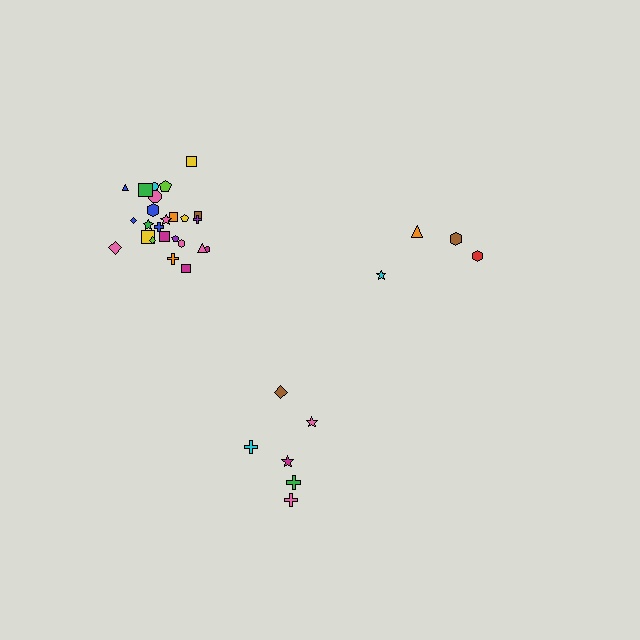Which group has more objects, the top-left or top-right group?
The top-left group.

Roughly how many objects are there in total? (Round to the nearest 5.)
Roughly 35 objects in total.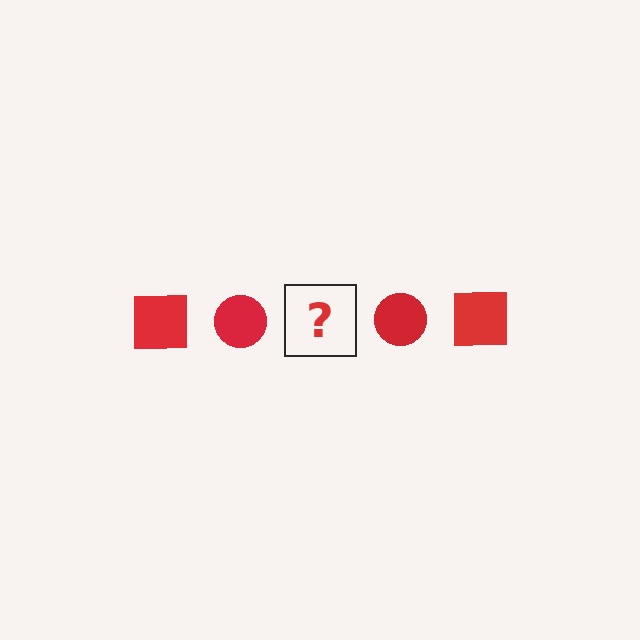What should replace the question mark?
The question mark should be replaced with a red square.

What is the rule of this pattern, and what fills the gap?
The rule is that the pattern cycles through square, circle shapes in red. The gap should be filled with a red square.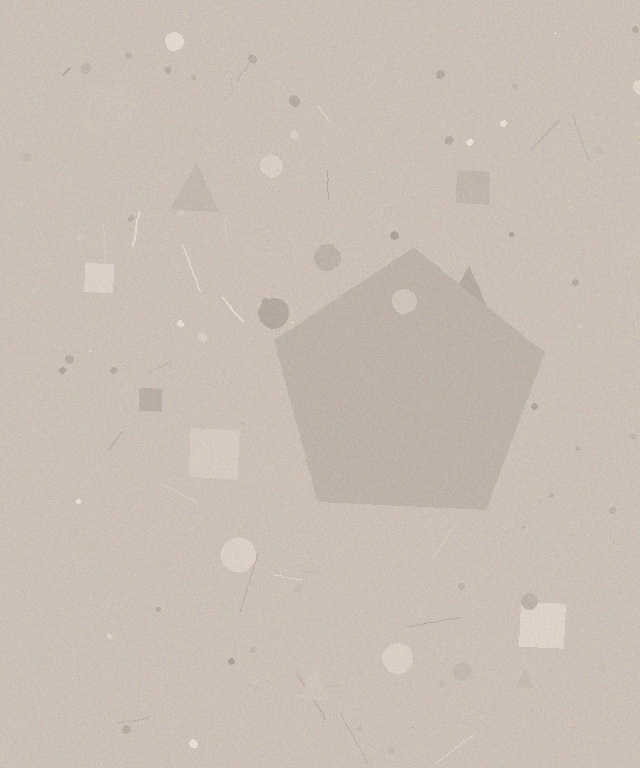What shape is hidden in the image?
A pentagon is hidden in the image.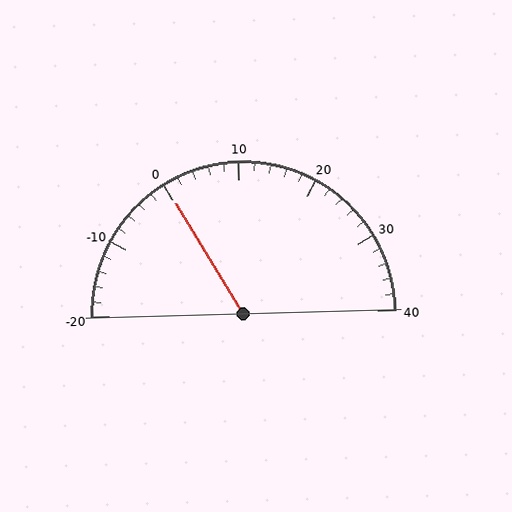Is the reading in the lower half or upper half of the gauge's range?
The reading is in the lower half of the range (-20 to 40).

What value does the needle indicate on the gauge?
The needle indicates approximately 0.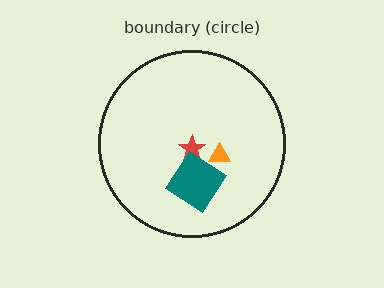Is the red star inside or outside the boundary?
Inside.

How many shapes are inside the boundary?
3 inside, 0 outside.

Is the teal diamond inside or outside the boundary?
Inside.